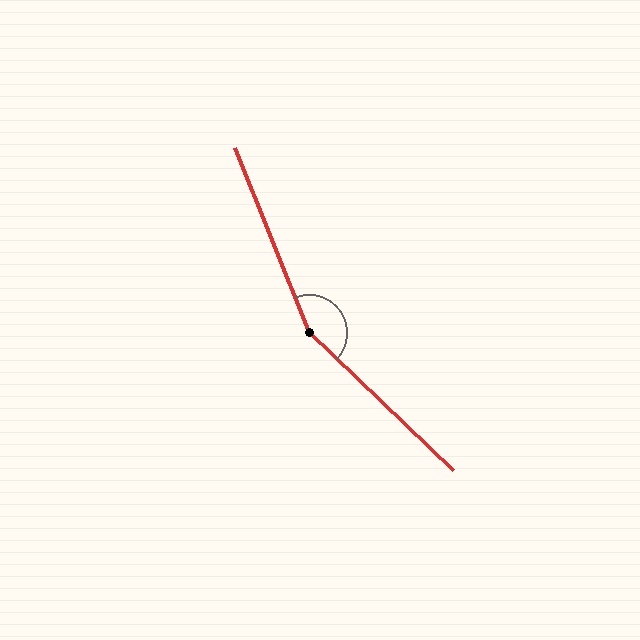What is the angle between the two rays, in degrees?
Approximately 156 degrees.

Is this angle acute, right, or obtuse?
It is obtuse.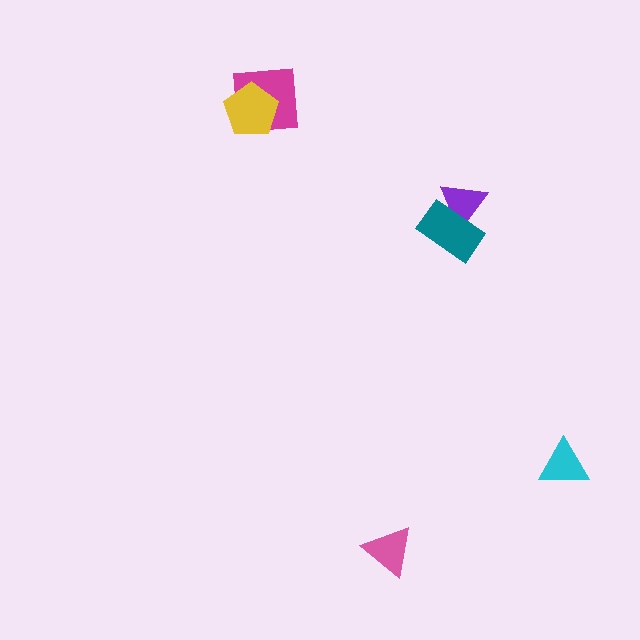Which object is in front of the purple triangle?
The teal rectangle is in front of the purple triangle.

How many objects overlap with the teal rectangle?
1 object overlaps with the teal rectangle.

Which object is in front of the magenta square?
The yellow pentagon is in front of the magenta square.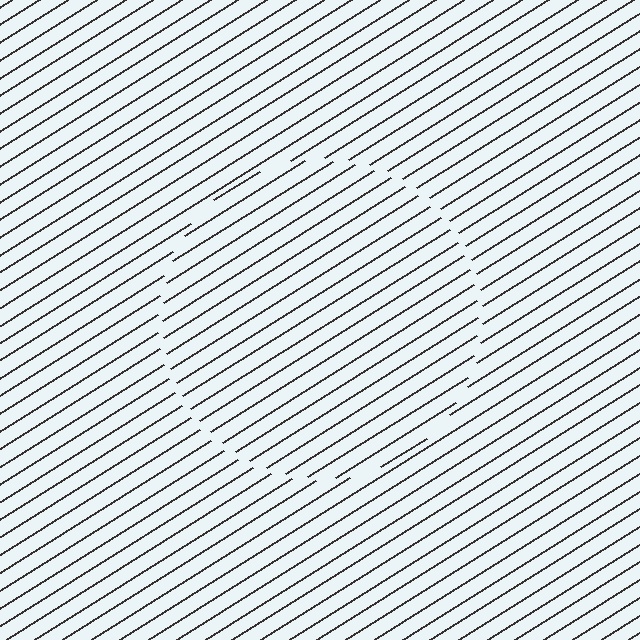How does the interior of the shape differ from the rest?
The interior of the shape contains the same grating, shifted by half a period — the contour is defined by the phase discontinuity where line-ends from the inner and outer gratings abut.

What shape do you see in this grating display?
An illusory circle. The interior of the shape contains the same grating, shifted by half a period — the contour is defined by the phase discontinuity where line-ends from the inner and outer gratings abut.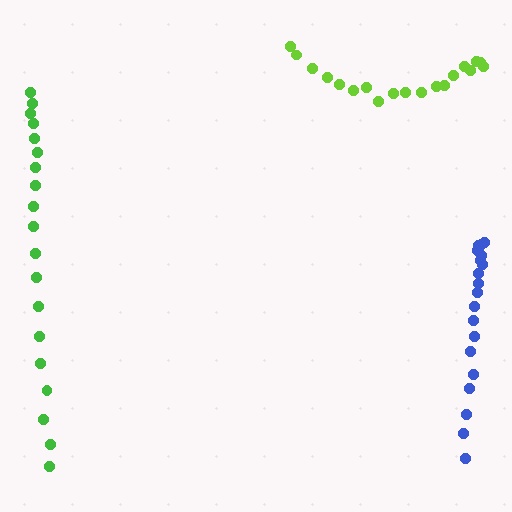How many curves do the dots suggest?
There are 3 distinct paths.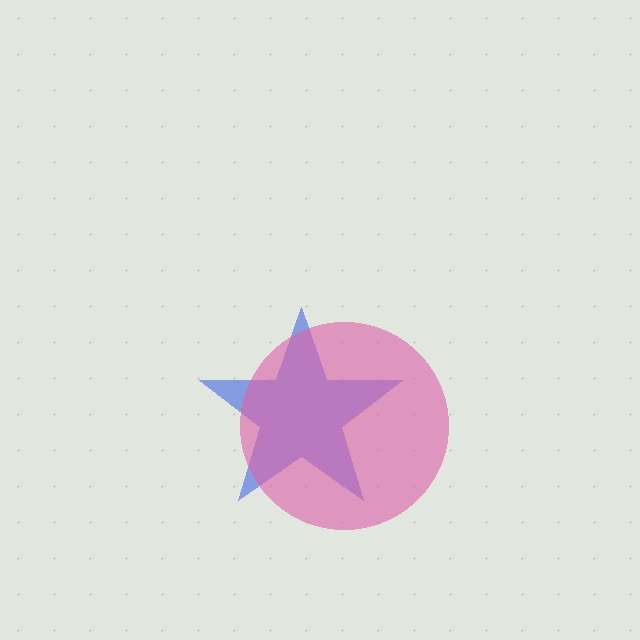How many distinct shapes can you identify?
There are 2 distinct shapes: a blue star, a pink circle.